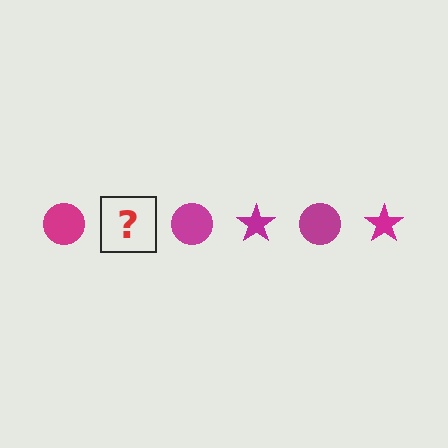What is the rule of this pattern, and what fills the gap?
The rule is that the pattern cycles through circle, star shapes in magenta. The gap should be filled with a magenta star.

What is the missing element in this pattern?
The missing element is a magenta star.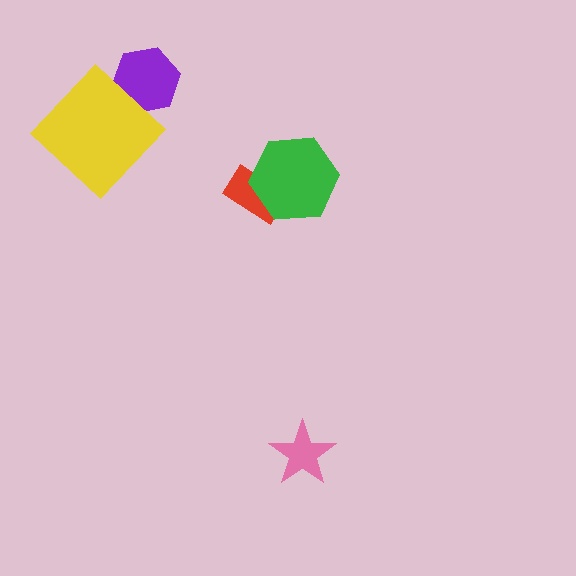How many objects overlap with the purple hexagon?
1 object overlaps with the purple hexagon.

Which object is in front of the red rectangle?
The green hexagon is in front of the red rectangle.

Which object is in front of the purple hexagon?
The yellow diamond is in front of the purple hexagon.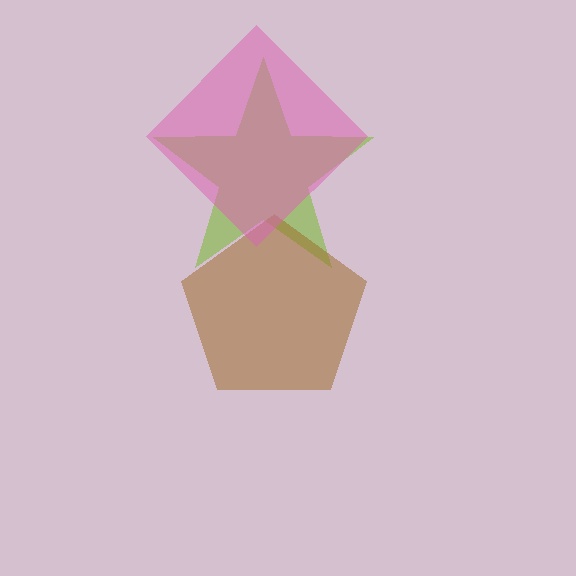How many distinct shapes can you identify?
There are 3 distinct shapes: a lime star, a brown pentagon, a pink diamond.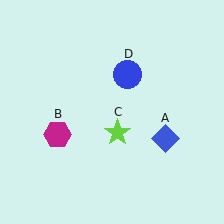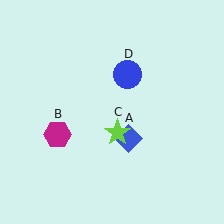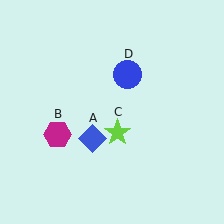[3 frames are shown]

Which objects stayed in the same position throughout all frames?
Magenta hexagon (object B) and lime star (object C) and blue circle (object D) remained stationary.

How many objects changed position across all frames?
1 object changed position: blue diamond (object A).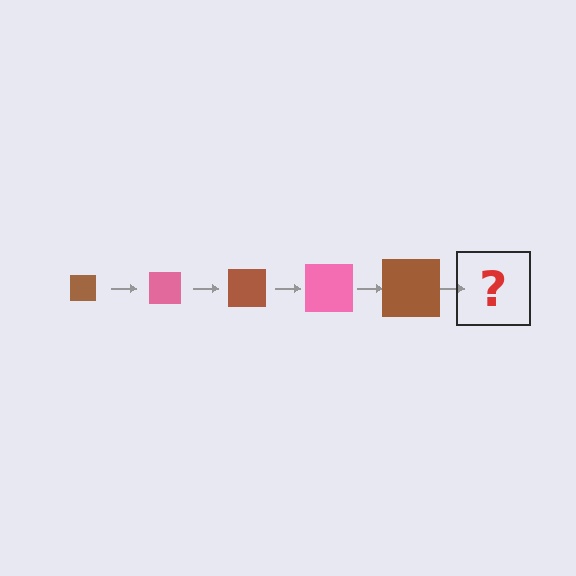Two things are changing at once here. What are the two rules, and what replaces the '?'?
The two rules are that the square grows larger each step and the color cycles through brown and pink. The '?' should be a pink square, larger than the previous one.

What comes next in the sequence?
The next element should be a pink square, larger than the previous one.